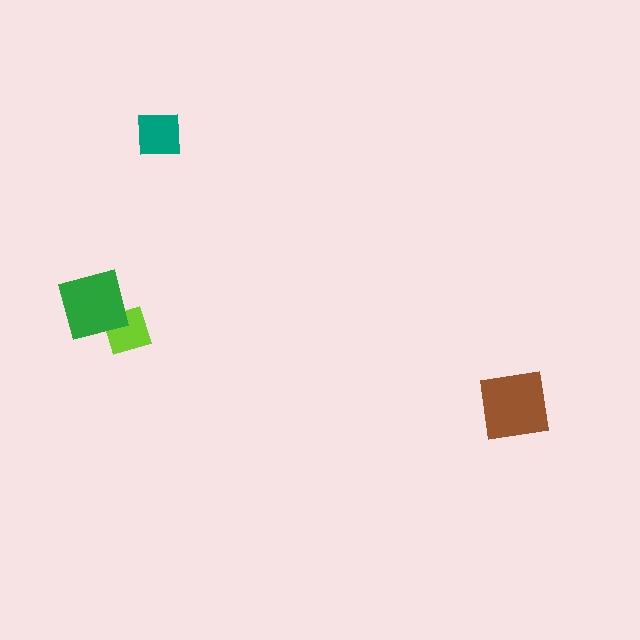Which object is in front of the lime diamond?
The green square is in front of the lime diamond.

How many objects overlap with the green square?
1 object overlaps with the green square.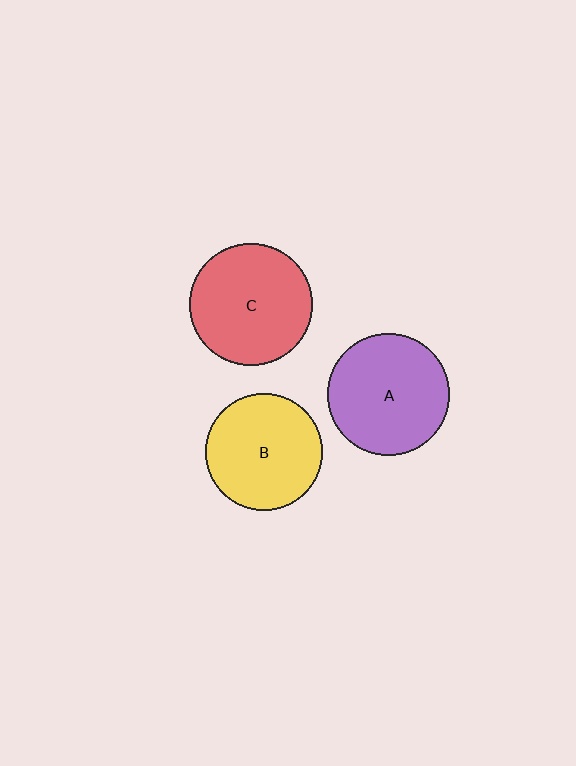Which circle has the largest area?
Circle C (red).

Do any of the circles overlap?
No, none of the circles overlap.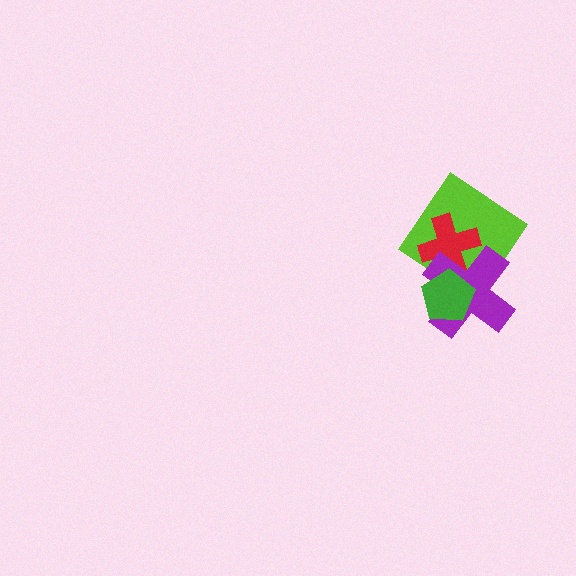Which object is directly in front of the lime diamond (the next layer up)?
The red cross is directly in front of the lime diamond.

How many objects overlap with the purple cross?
3 objects overlap with the purple cross.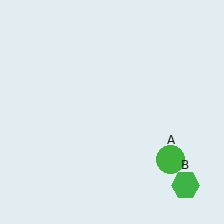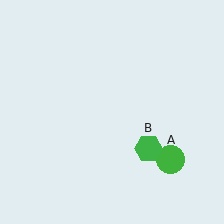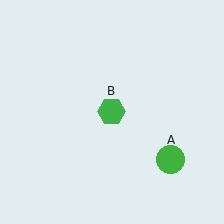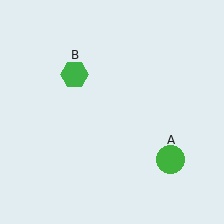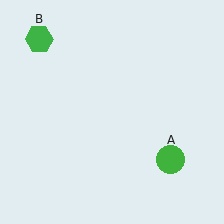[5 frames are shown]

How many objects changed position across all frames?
1 object changed position: green hexagon (object B).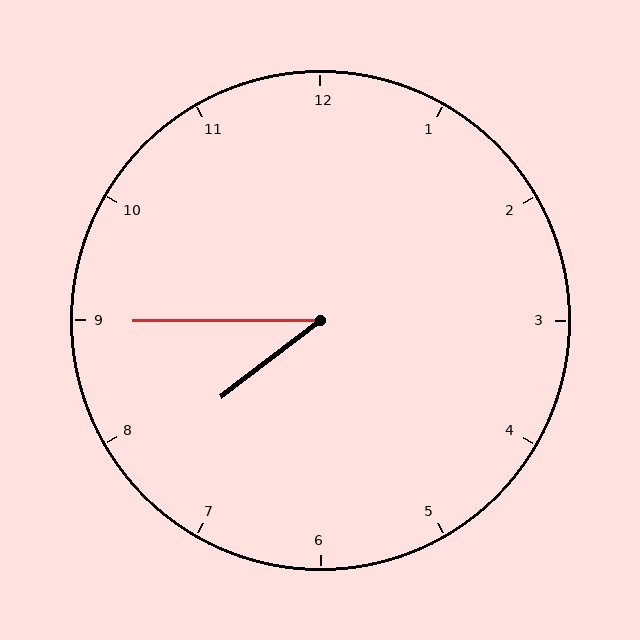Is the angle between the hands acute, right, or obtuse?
It is acute.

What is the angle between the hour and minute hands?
Approximately 38 degrees.